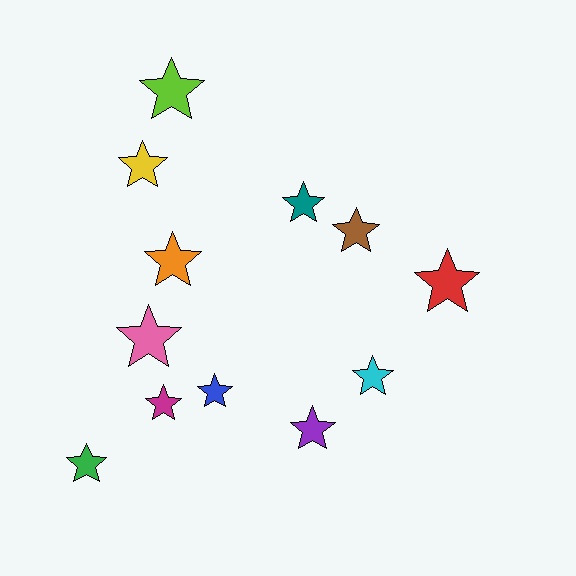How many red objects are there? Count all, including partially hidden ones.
There is 1 red object.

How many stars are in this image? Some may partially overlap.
There are 12 stars.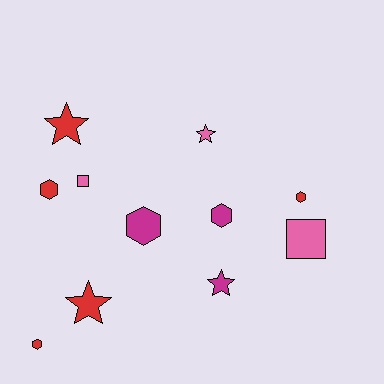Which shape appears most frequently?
Hexagon, with 5 objects.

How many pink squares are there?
There are 2 pink squares.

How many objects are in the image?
There are 11 objects.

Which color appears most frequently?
Red, with 5 objects.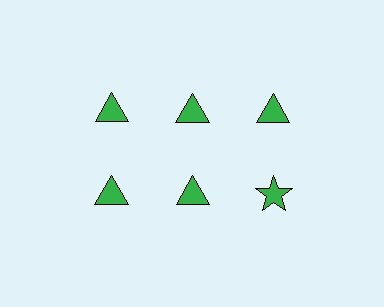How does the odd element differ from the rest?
It has a different shape: star instead of triangle.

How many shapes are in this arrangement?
There are 6 shapes arranged in a grid pattern.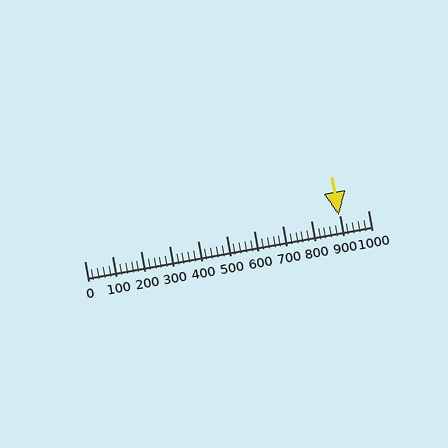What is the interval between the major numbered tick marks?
The major tick marks are spaced 100 units apart.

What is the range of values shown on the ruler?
The ruler shows values from 0 to 1000.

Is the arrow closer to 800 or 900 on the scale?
The arrow is closer to 900.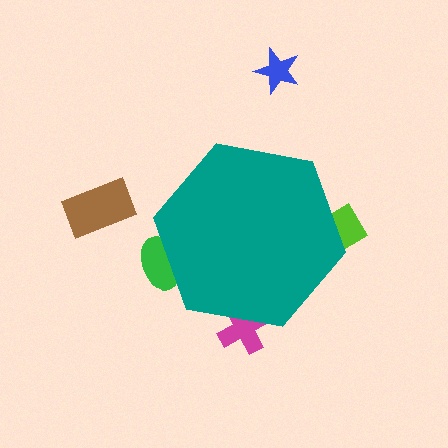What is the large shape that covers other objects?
A teal hexagon.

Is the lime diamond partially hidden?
Yes, the lime diamond is partially hidden behind the teal hexagon.